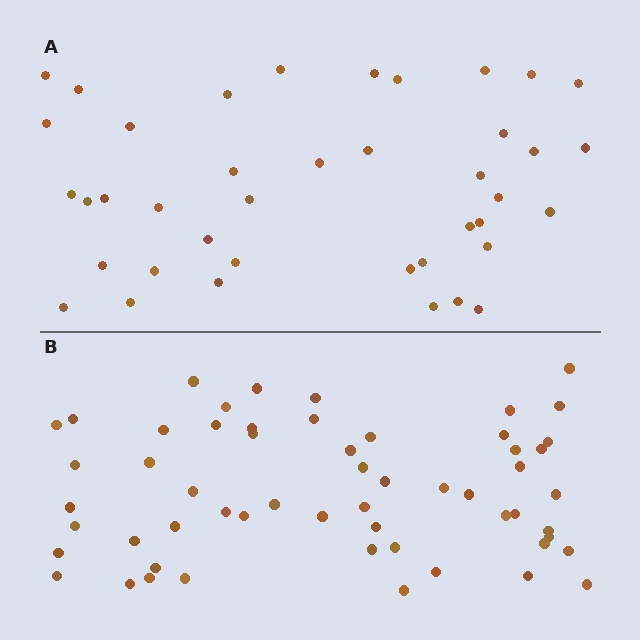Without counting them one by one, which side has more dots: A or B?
Region B (the bottom region) has more dots.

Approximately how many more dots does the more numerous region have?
Region B has approximately 15 more dots than region A.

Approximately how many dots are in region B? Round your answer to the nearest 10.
About 60 dots. (The exact count is 57, which rounds to 60.)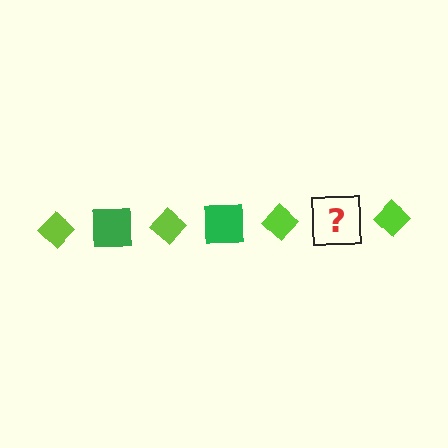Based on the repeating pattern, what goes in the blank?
The blank should be a green square.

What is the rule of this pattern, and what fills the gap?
The rule is that the pattern alternates between lime diamond and green square. The gap should be filled with a green square.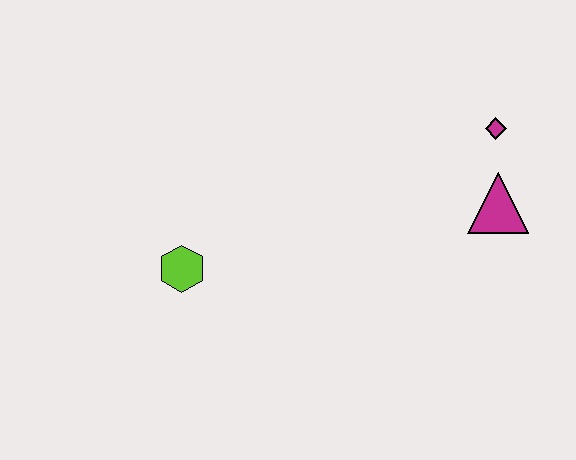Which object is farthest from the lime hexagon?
The magenta diamond is farthest from the lime hexagon.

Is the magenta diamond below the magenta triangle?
No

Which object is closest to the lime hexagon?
The magenta triangle is closest to the lime hexagon.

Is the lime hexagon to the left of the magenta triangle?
Yes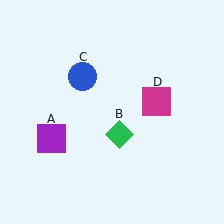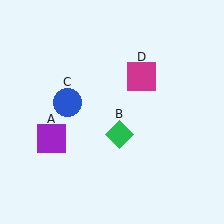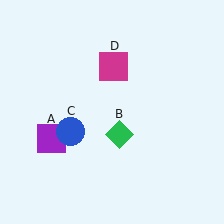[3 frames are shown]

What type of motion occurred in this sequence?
The blue circle (object C), magenta square (object D) rotated counterclockwise around the center of the scene.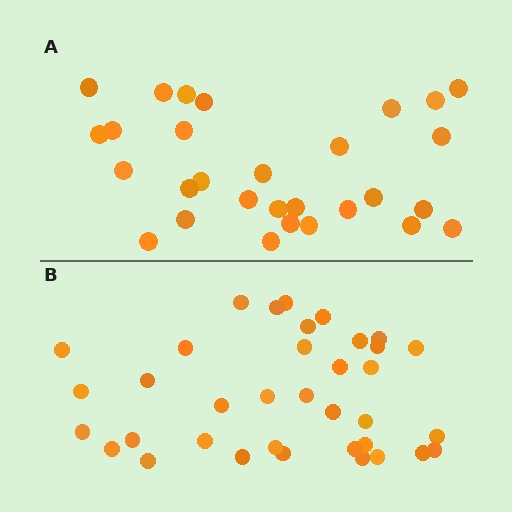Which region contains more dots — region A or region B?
Region B (the bottom region) has more dots.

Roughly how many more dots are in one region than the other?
Region B has roughly 8 or so more dots than region A.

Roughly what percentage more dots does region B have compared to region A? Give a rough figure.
About 25% more.